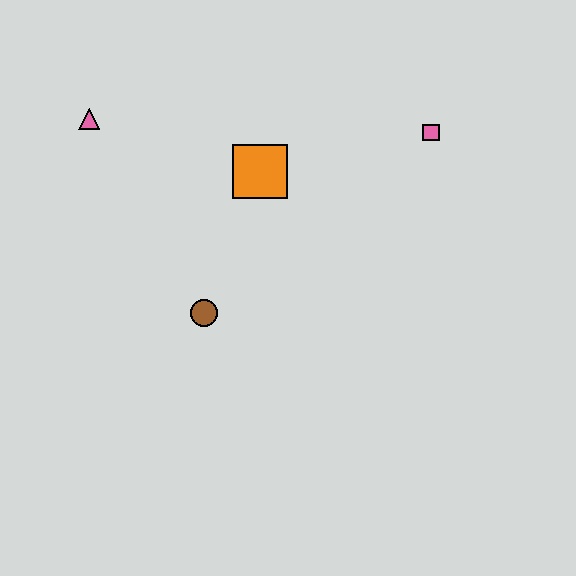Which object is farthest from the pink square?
The pink triangle is farthest from the pink square.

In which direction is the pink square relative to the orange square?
The pink square is to the right of the orange square.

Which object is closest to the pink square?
The orange square is closest to the pink square.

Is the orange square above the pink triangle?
No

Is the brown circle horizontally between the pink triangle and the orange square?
Yes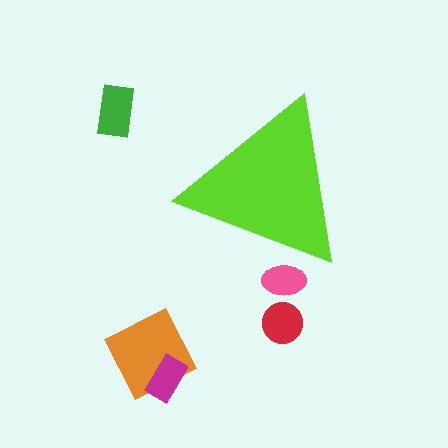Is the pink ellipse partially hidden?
Yes, the pink ellipse is partially hidden behind the lime triangle.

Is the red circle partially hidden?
No, the red circle is fully visible.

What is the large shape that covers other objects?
A lime triangle.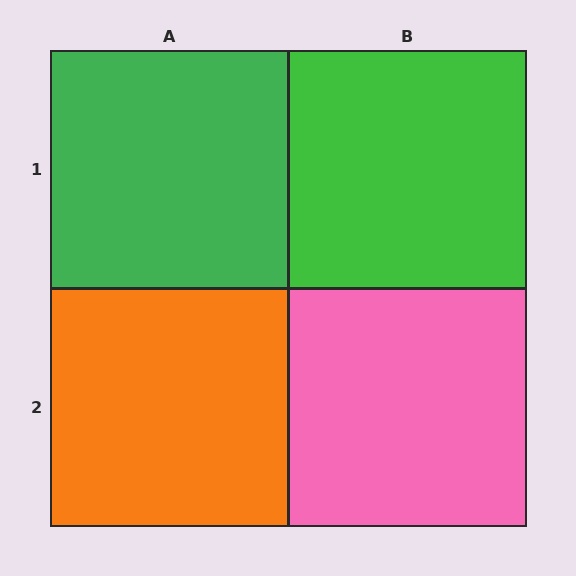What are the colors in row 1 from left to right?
Green, green.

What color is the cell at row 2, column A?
Orange.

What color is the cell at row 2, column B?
Pink.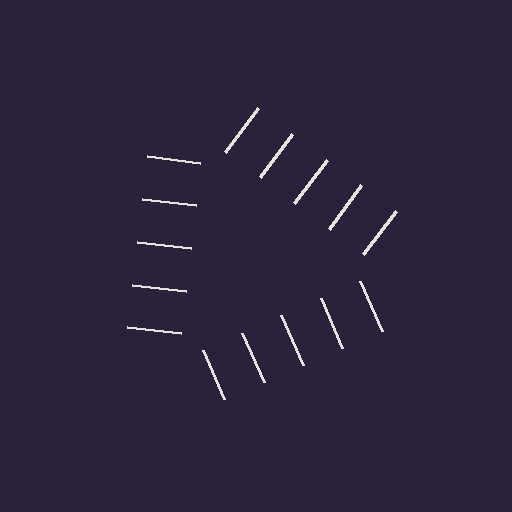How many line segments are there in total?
15 — 5 along each of the 3 edges.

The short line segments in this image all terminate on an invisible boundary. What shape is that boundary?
An illusory triangle — the line segments terminate on its edges but no continuous stroke is drawn.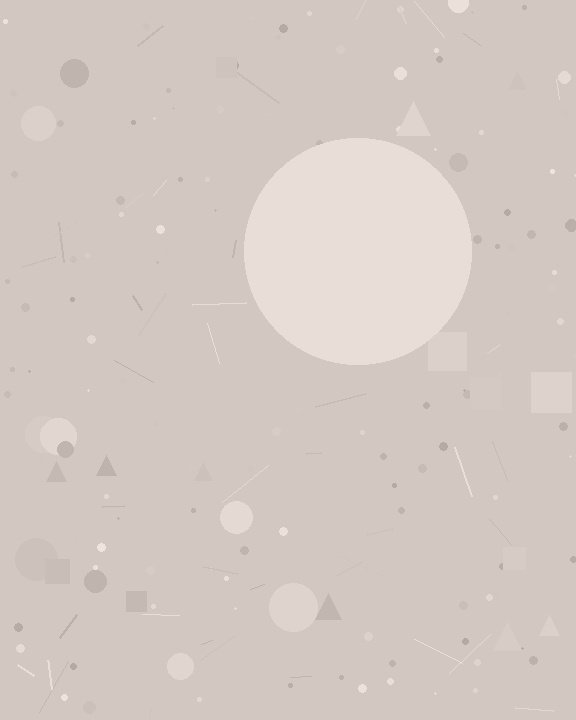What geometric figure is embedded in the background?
A circle is embedded in the background.